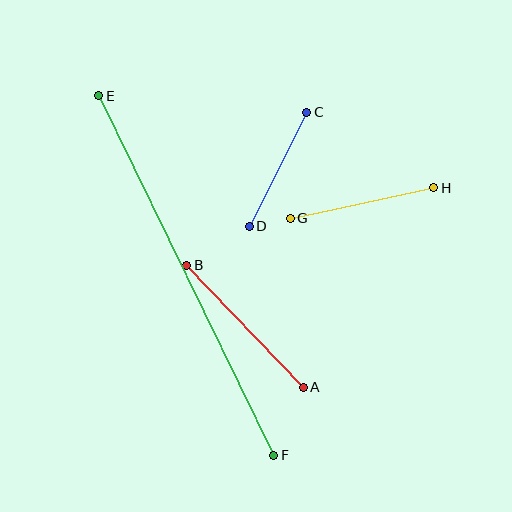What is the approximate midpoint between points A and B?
The midpoint is at approximately (245, 326) pixels.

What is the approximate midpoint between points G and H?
The midpoint is at approximately (362, 203) pixels.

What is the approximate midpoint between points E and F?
The midpoint is at approximately (186, 276) pixels.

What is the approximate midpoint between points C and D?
The midpoint is at approximately (278, 169) pixels.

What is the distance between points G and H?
The distance is approximately 147 pixels.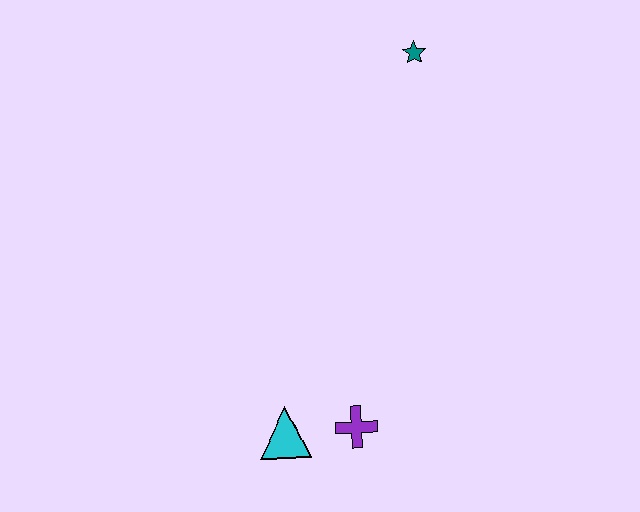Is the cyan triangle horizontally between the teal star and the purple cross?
No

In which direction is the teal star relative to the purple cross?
The teal star is above the purple cross.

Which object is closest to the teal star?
The purple cross is closest to the teal star.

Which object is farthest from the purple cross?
The teal star is farthest from the purple cross.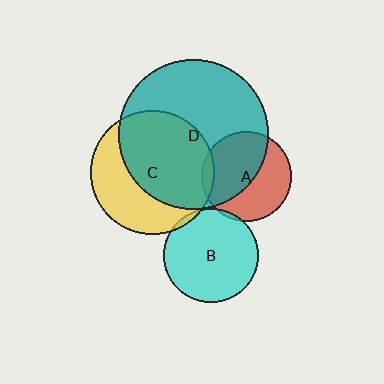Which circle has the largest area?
Circle D (teal).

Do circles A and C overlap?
Yes.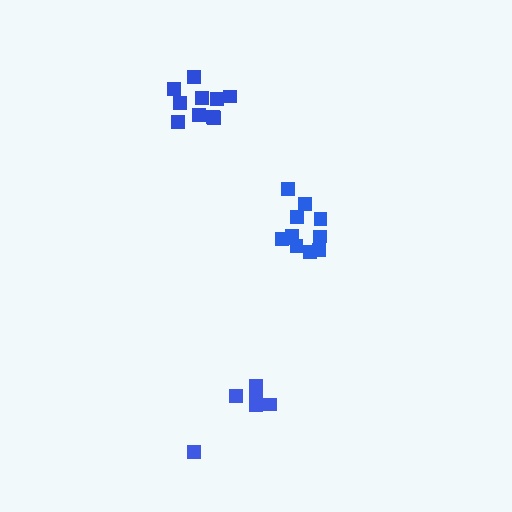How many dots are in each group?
Group 1: 10 dots, Group 2: 6 dots, Group 3: 11 dots (27 total).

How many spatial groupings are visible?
There are 3 spatial groupings.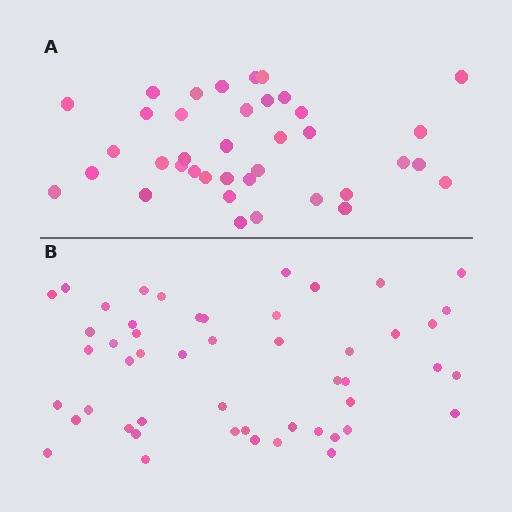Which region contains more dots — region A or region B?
Region B (the bottom region) has more dots.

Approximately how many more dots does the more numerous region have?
Region B has roughly 12 or so more dots than region A.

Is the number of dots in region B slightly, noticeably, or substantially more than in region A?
Region B has noticeably more, but not dramatically so. The ratio is roughly 1.3 to 1.